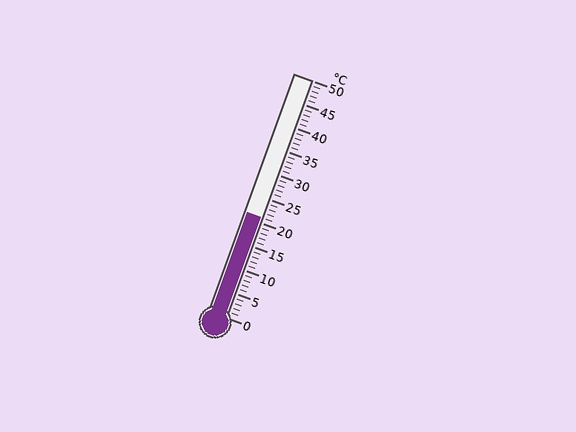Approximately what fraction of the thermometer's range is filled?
The thermometer is filled to approximately 40% of its range.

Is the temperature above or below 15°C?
The temperature is above 15°C.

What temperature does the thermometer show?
The thermometer shows approximately 21°C.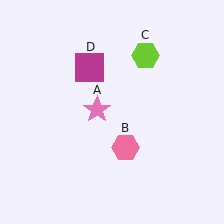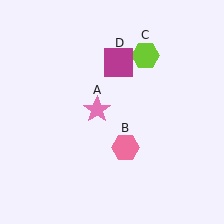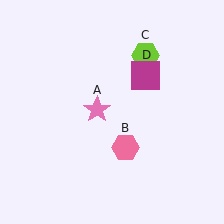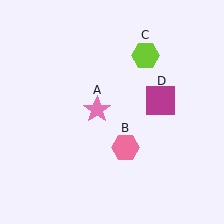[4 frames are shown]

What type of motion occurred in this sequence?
The magenta square (object D) rotated clockwise around the center of the scene.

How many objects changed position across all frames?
1 object changed position: magenta square (object D).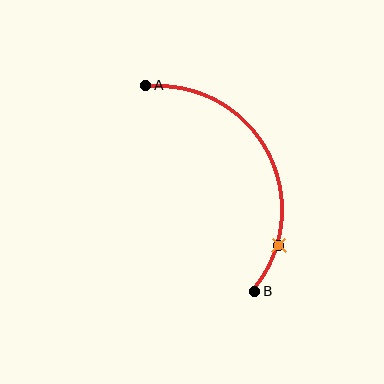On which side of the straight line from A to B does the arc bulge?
The arc bulges to the right of the straight line connecting A and B.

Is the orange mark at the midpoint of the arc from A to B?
No. The orange mark lies on the arc but is closer to endpoint B. The arc midpoint would be at the point on the curve equidistant along the arc from both A and B.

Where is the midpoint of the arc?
The arc midpoint is the point on the curve farthest from the straight line joining A and B. It sits to the right of that line.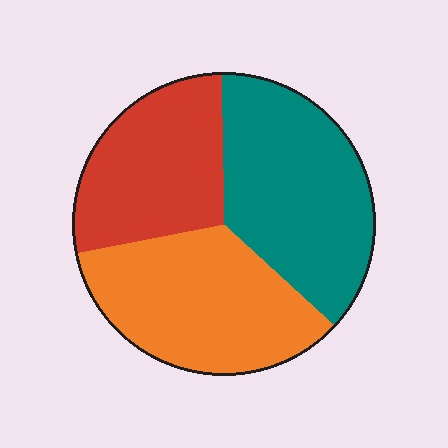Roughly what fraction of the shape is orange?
Orange covers about 35% of the shape.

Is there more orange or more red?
Orange.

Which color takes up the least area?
Red, at roughly 30%.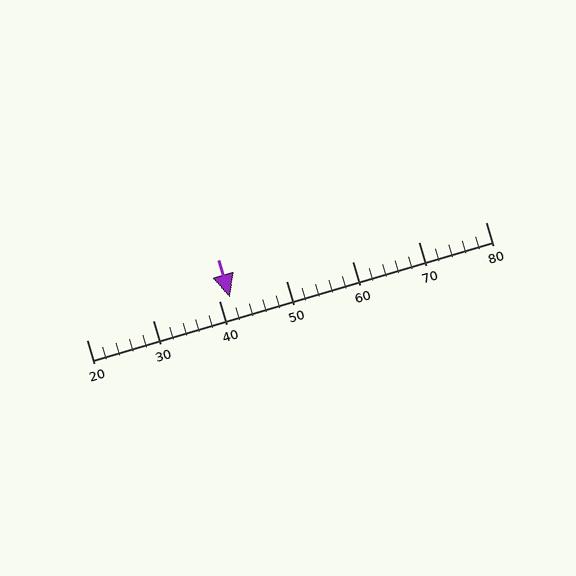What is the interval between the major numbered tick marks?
The major tick marks are spaced 10 units apart.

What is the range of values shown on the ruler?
The ruler shows values from 20 to 80.